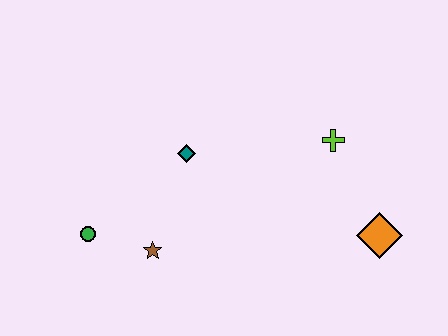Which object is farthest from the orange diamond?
The green circle is farthest from the orange diamond.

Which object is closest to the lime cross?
The orange diamond is closest to the lime cross.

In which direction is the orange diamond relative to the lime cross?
The orange diamond is below the lime cross.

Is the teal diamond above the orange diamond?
Yes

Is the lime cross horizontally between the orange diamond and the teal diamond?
Yes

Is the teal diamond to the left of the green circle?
No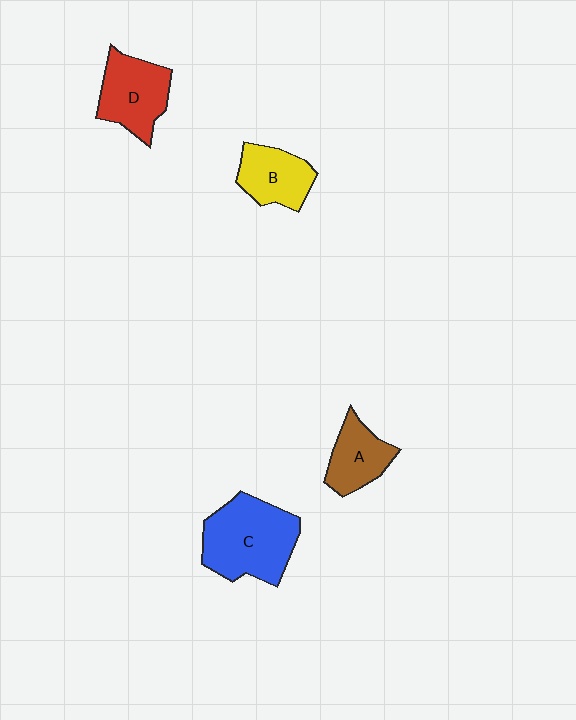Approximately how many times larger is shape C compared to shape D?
Approximately 1.4 times.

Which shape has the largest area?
Shape C (blue).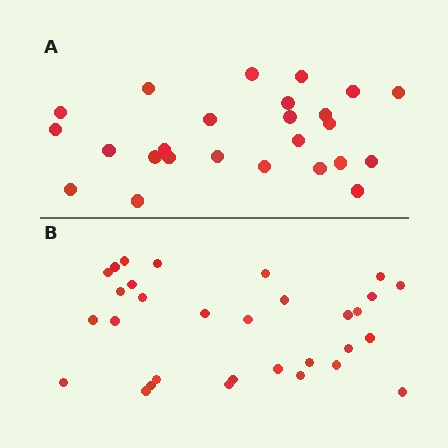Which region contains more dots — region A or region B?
Region B (the bottom region) has more dots.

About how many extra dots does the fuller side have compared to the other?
Region B has about 6 more dots than region A.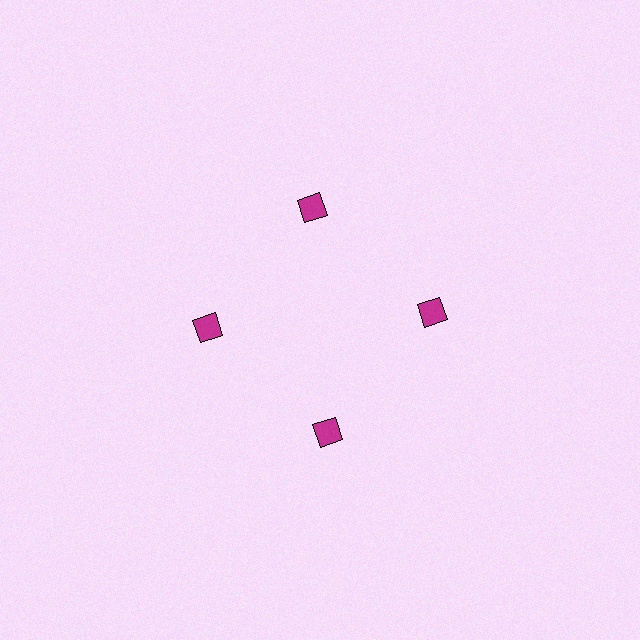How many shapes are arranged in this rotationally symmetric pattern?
There are 4 shapes, arranged in 4 groups of 1.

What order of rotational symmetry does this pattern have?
This pattern has 4-fold rotational symmetry.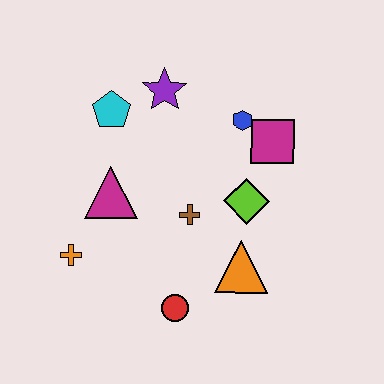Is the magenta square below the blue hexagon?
Yes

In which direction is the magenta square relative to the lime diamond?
The magenta square is above the lime diamond.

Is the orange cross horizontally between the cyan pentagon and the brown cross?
No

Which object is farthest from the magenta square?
The orange cross is farthest from the magenta square.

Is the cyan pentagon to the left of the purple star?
Yes